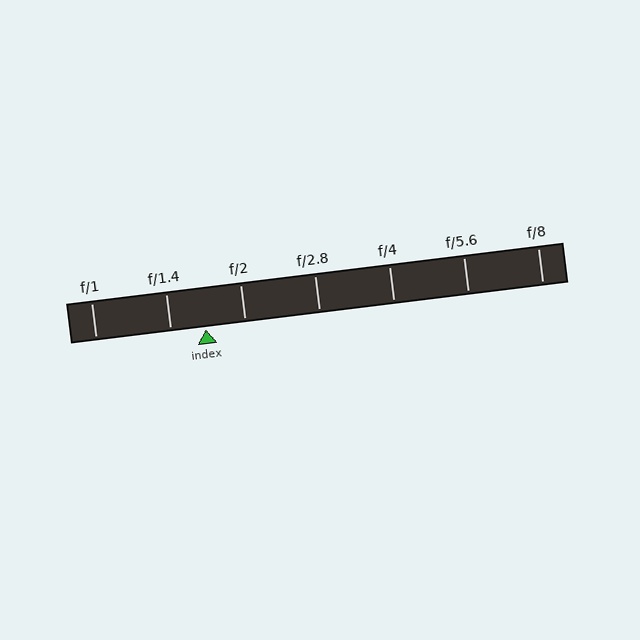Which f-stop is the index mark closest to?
The index mark is closest to f/1.4.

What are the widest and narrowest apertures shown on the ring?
The widest aperture shown is f/1 and the narrowest is f/8.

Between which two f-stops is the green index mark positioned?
The index mark is between f/1.4 and f/2.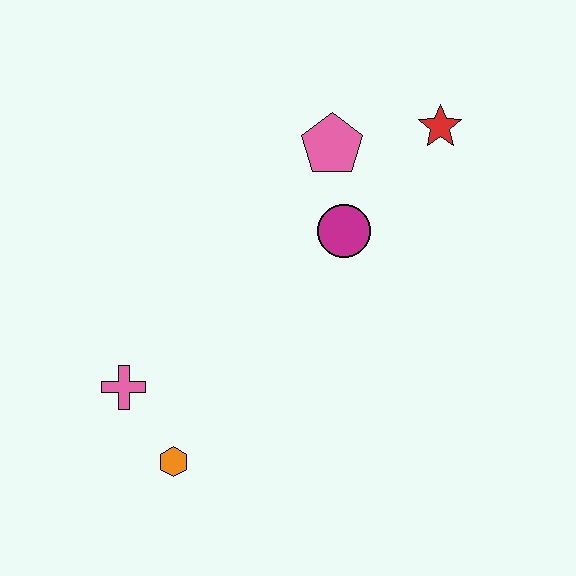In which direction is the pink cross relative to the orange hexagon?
The pink cross is above the orange hexagon.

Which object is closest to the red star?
The pink pentagon is closest to the red star.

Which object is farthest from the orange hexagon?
The red star is farthest from the orange hexagon.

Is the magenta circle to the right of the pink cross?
Yes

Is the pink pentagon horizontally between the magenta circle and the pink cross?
Yes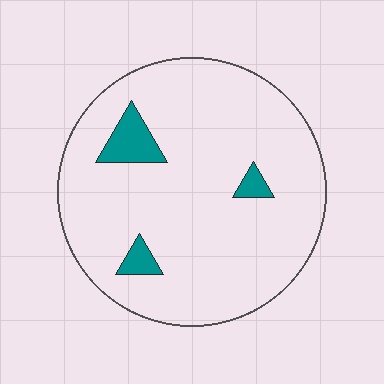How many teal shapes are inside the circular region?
3.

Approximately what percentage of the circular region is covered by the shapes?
Approximately 5%.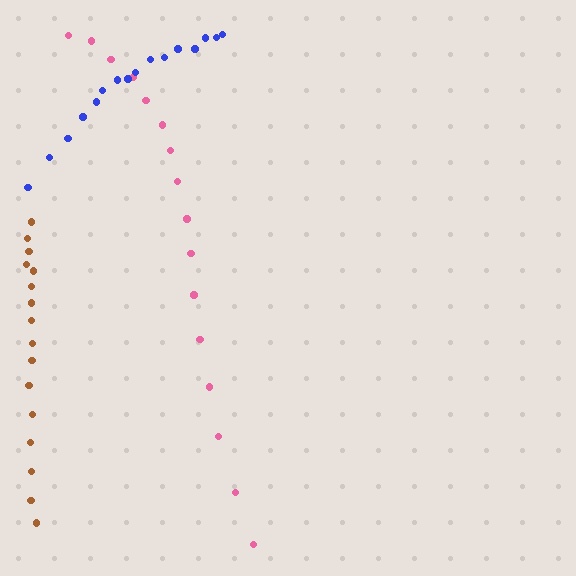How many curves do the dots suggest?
There are 3 distinct paths.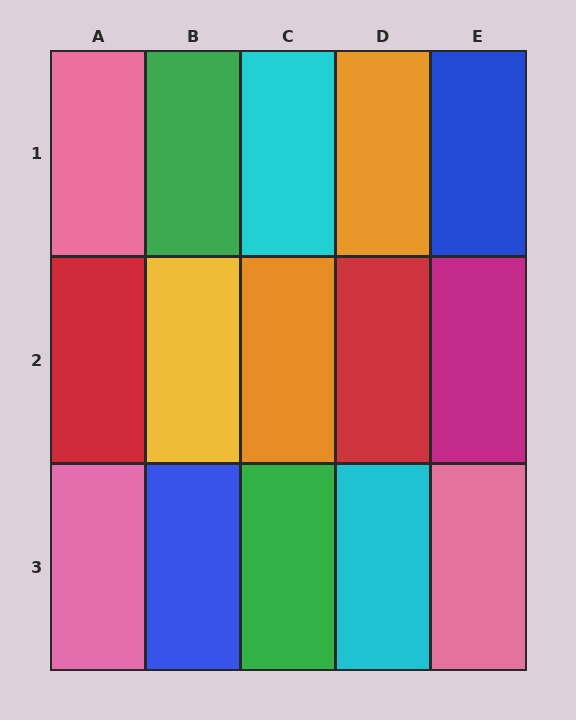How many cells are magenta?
1 cell is magenta.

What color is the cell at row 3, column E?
Pink.